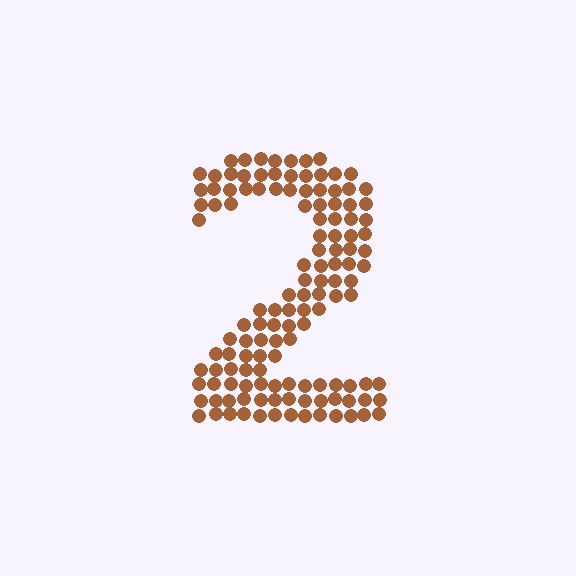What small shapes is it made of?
It is made of small circles.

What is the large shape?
The large shape is the digit 2.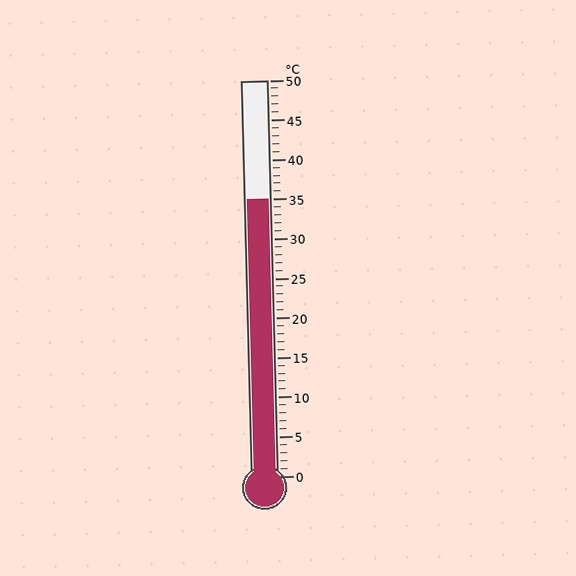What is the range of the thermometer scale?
The thermometer scale ranges from 0°C to 50°C.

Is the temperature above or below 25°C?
The temperature is above 25°C.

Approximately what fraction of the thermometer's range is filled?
The thermometer is filled to approximately 70% of its range.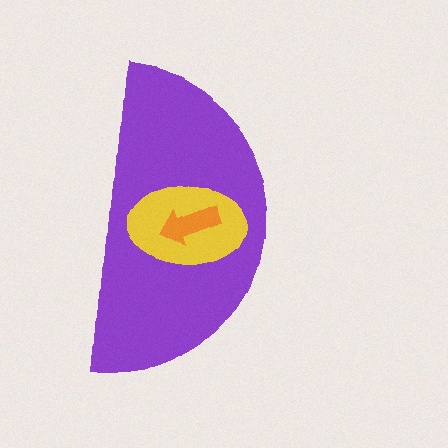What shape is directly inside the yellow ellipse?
The orange arrow.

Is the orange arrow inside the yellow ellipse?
Yes.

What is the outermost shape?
The purple semicircle.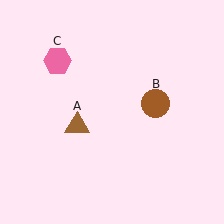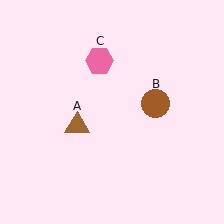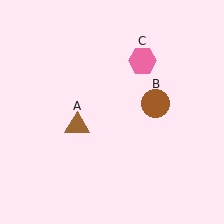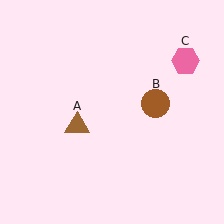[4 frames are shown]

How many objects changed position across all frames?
1 object changed position: pink hexagon (object C).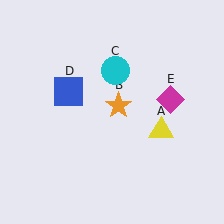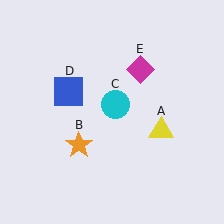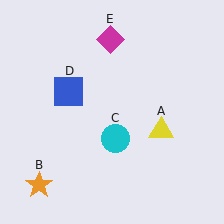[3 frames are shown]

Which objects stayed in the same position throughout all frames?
Yellow triangle (object A) and blue square (object D) remained stationary.